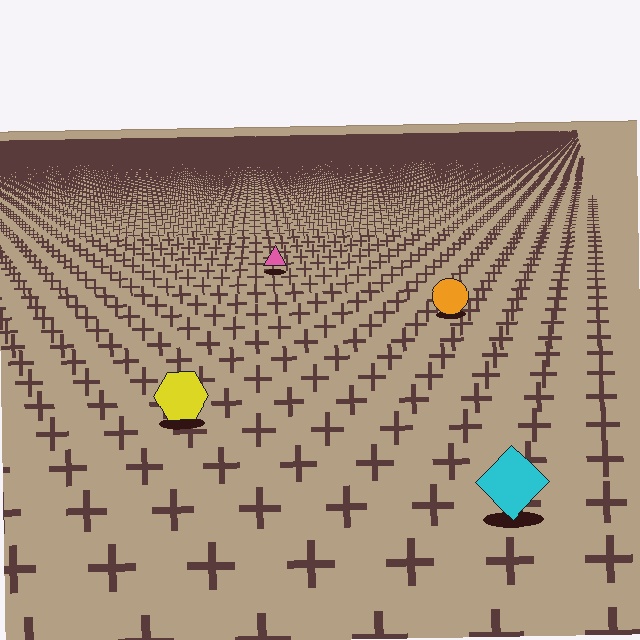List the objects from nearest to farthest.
From nearest to farthest: the cyan diamond, the yellow hexagon, the orange circle, the pink triangle.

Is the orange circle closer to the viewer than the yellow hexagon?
No. The yellow hexagon is closer — you can tell from the texture gradient: the ground texture is coarser near it.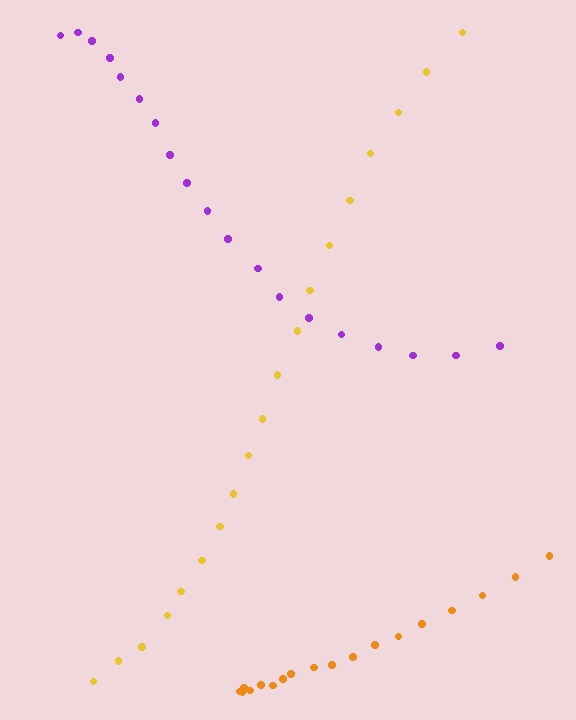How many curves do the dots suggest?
There are 3 distinct paths.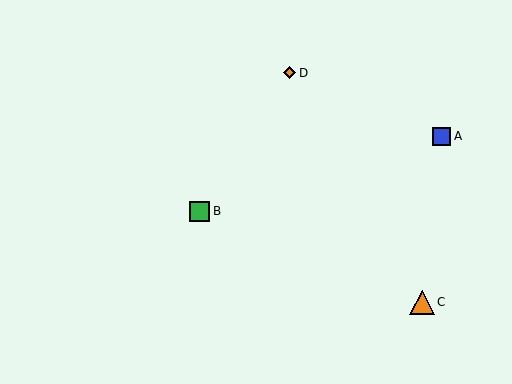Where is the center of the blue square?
The center of the blue square is at (442, 136).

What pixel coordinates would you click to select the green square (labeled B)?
Click at (200, 211) to select the green square B.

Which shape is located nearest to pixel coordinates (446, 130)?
The blue square (labeled A) at (442, 136) is nearest to that location.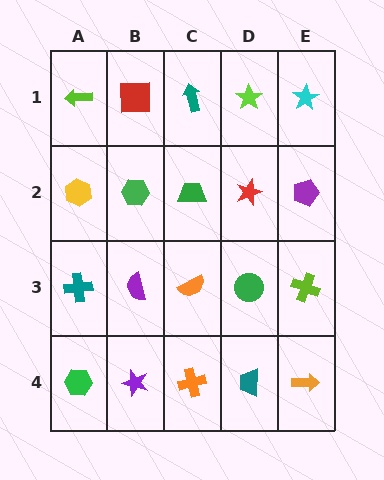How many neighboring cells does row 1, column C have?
3.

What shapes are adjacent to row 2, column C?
A teal arrow (row 1, column C), an orange semicircle (row 3, column C), a green hexagon (row 2, column B), a red star (row 2, column D).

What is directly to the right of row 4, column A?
A purple star.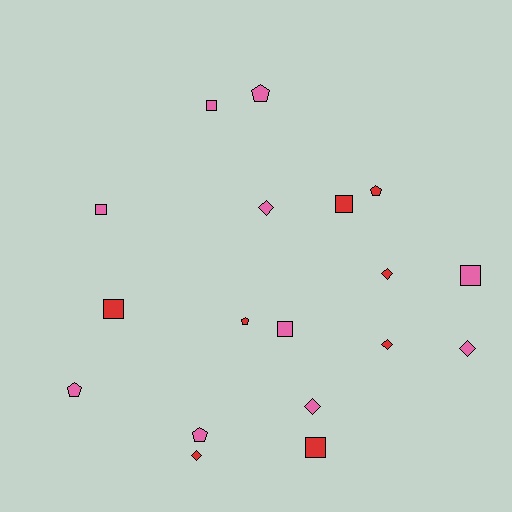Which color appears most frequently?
Pink, with 10 objects.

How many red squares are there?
There are 3 red squares.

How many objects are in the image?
There are 18 objects.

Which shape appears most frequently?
Square, with 7 objects.